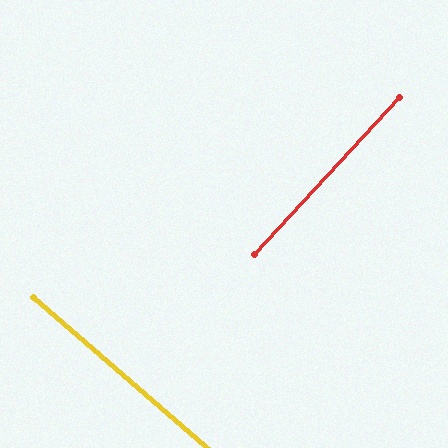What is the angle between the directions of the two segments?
Approximately 88 degrees.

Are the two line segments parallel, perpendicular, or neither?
Perpendicular — they meet at approximately 88°.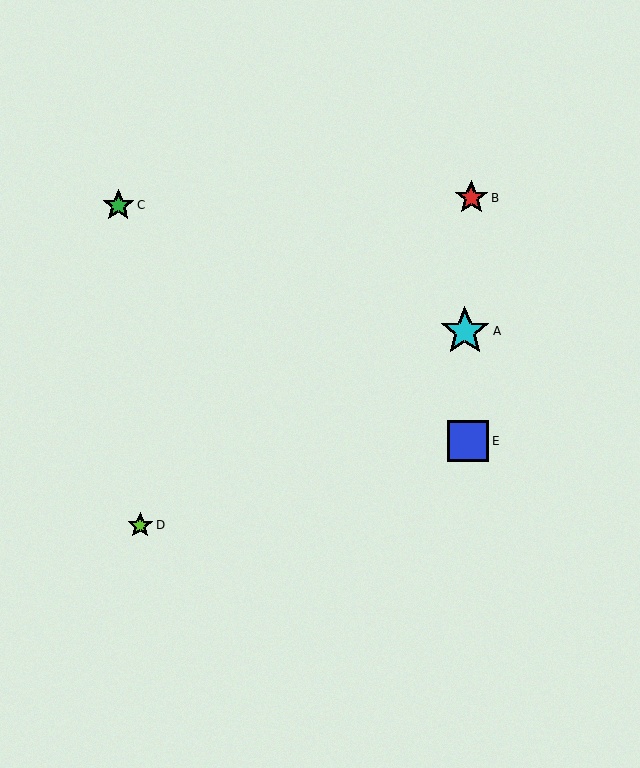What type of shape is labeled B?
Shape B is a red star.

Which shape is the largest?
The cyan star (labeled A) is the largest.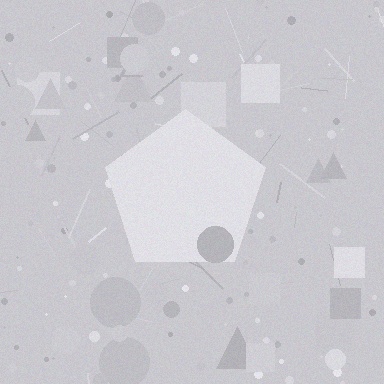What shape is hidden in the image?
A pentagon is hidden in the image.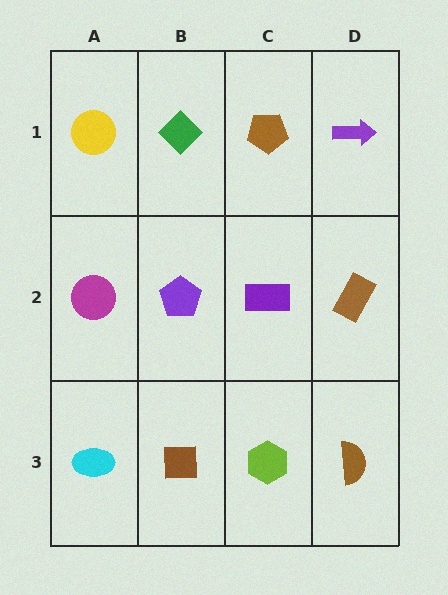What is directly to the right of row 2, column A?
A purple pentagon.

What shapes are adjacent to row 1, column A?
A magenta circle (row 2, column A), a green diamond (row 1, column B).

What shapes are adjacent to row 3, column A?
A magenta circle (row 2, column A), a brown square (row 3, column B).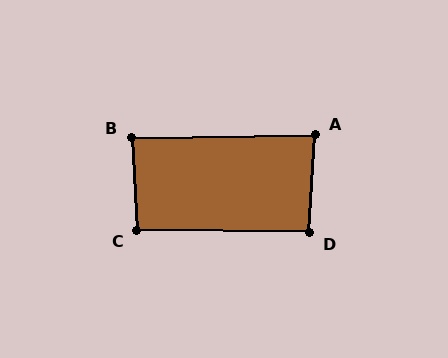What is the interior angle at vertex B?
Approximately 88 degrees (approximately right).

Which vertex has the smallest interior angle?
A, at approximately 86 degrees.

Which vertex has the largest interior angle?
C, at approximately 94 degrees.